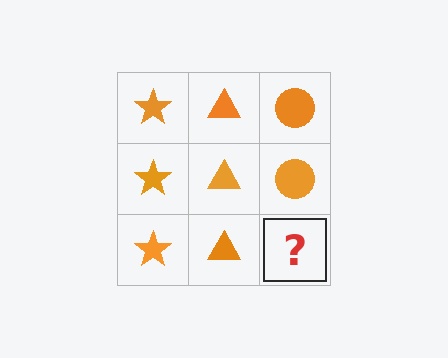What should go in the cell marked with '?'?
The missing cell should contain an orange circle.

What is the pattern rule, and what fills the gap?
The rule is that each column has a consistent shape. The gap should be filled with an orange circle.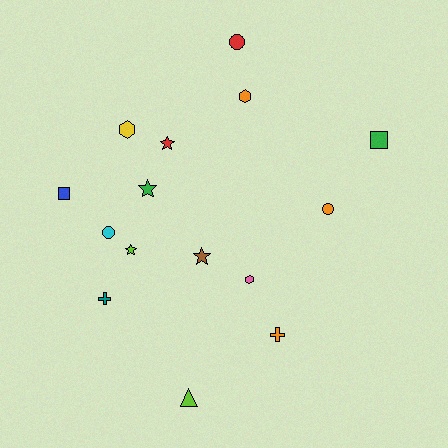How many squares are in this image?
There are 2 squares.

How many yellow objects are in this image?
There is 1 yellow object.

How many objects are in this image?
There are 15 objects.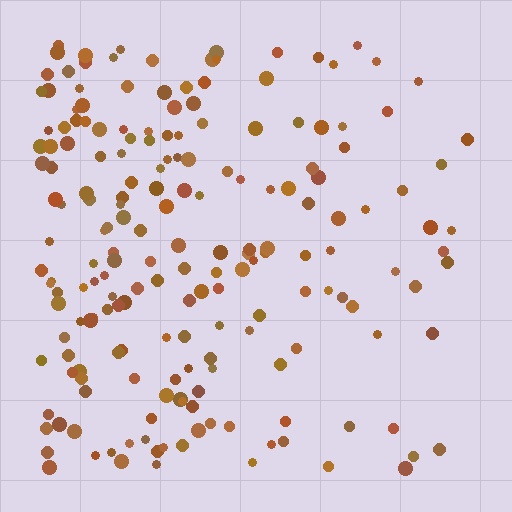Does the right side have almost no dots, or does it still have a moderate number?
Still a moderate number, just noticeably fewer than the left.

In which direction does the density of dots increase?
From right to left, with the left side densest.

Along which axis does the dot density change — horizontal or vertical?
Horizontal.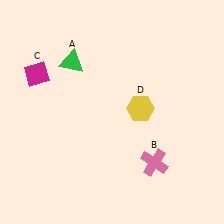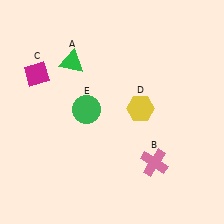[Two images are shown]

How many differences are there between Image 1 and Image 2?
There is 1 difference between the two images.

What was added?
A green circle (E) was added in Image 2.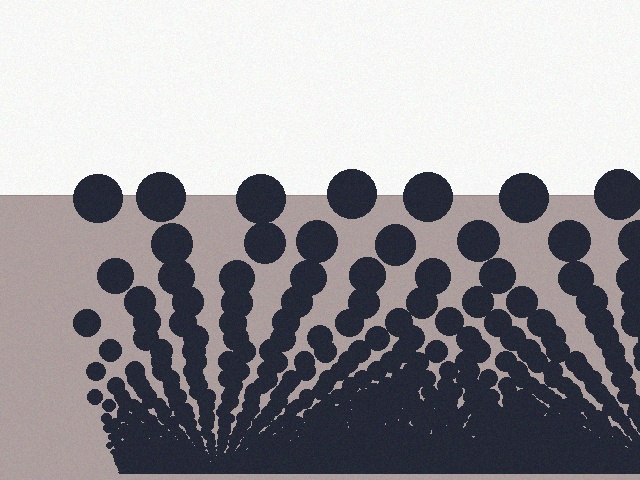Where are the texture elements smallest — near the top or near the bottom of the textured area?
Near the bottom.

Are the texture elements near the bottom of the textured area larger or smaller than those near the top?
Smaller. The gradient is inverted — elements near the bottom are smaller and denser.